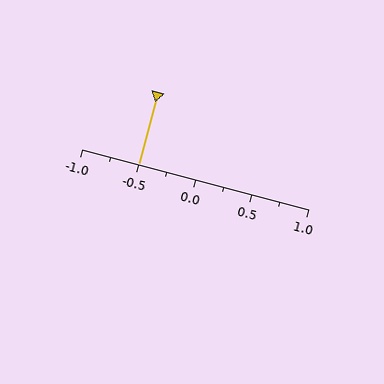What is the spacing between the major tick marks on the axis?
The major ticks are spaced 0.5 apart.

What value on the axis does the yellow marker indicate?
The marker indicates approximately -0.5.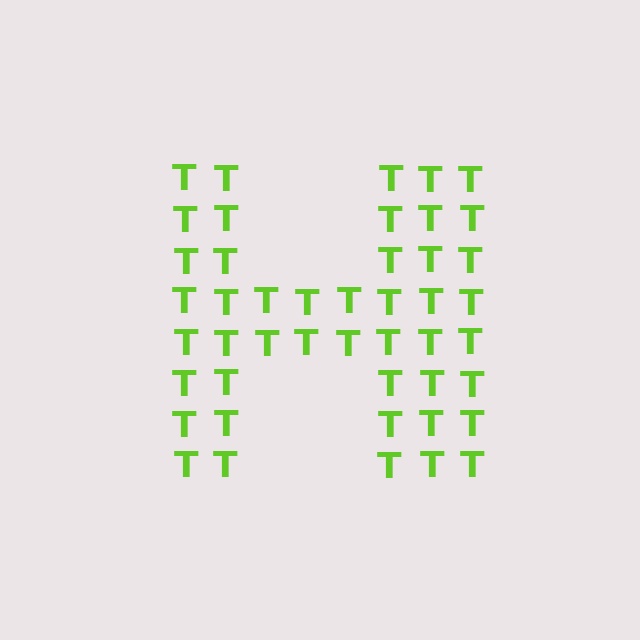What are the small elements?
The small elements are letter T's.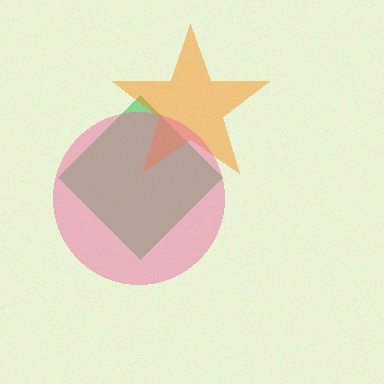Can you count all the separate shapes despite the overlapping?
Yes, there are 3 separate shapes.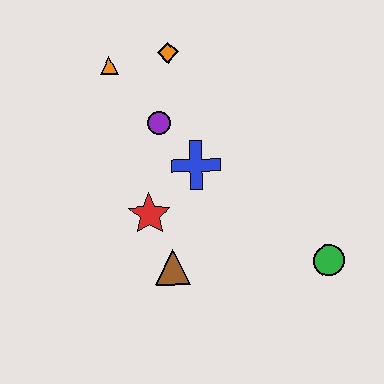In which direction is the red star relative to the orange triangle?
The red star is below the orange triangle.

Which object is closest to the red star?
The brown triangle is closest to the red star.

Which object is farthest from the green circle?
The orange triangle is farthest from the green circle.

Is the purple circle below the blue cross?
No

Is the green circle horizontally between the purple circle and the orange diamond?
No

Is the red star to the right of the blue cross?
No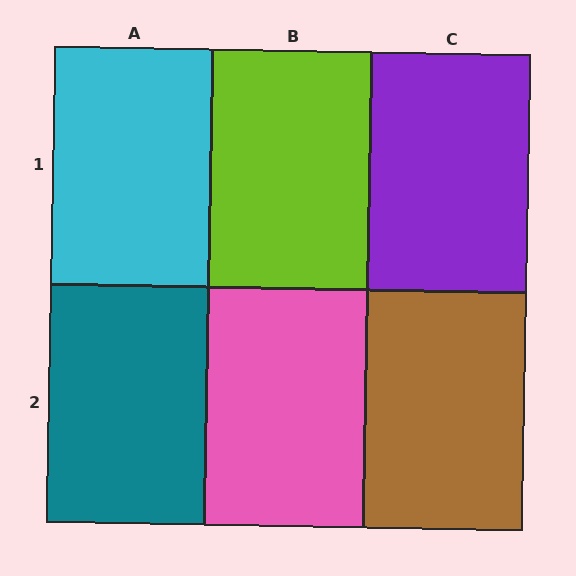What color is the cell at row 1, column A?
Cyan.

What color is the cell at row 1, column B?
Lime.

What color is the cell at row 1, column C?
Purple.